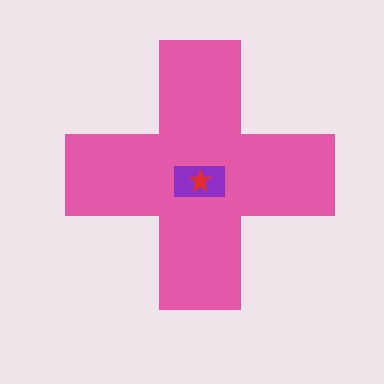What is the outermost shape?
The pink cross.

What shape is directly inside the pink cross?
The purple rectangle.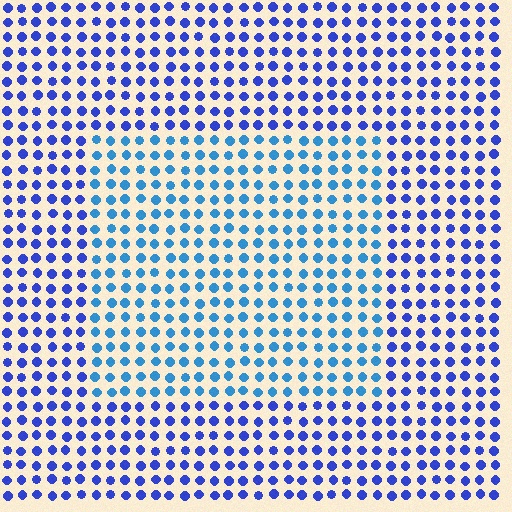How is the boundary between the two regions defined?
The boundary is defined purely by a slight shift in hue (about 30 degrees). Spacing, size, and orientation are identical on both sides.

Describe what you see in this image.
The image is filled with small blue elements in a uniform arrangement. A rectangle-shaped region is visible where the elements are tinted to a slightly different hue, forming a subtle color boundary.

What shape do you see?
I see a rectangle.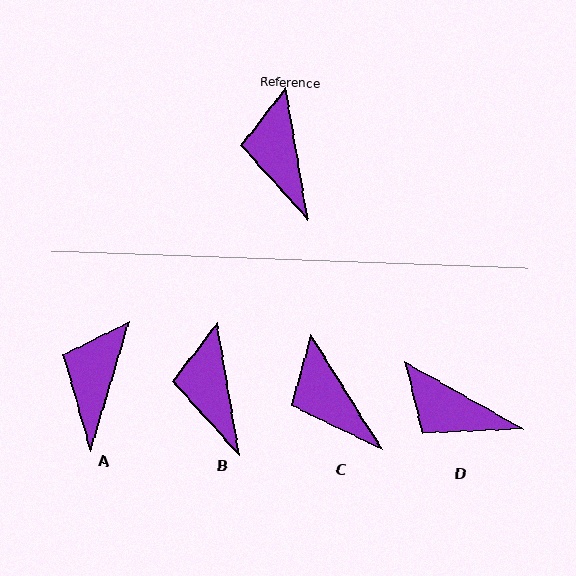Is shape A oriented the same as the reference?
No, it is off by about 26 degrees.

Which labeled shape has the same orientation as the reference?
B.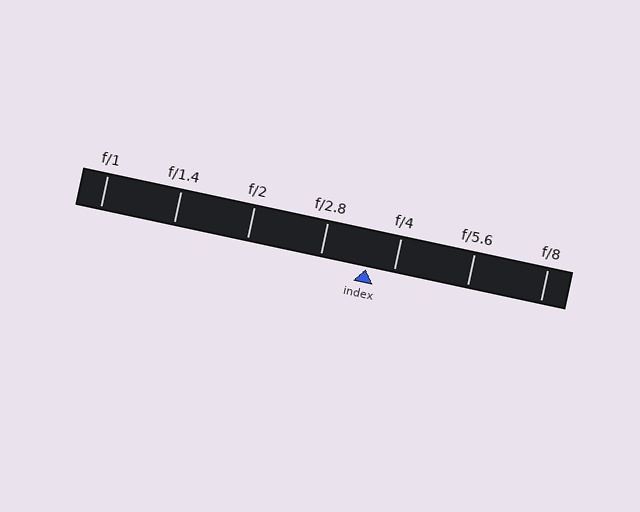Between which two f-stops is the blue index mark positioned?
The index mark is between f/2.8 and f/4.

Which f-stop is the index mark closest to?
The index mark is closest to f/4.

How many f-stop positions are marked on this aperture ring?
There are 7 f-stop positions marked.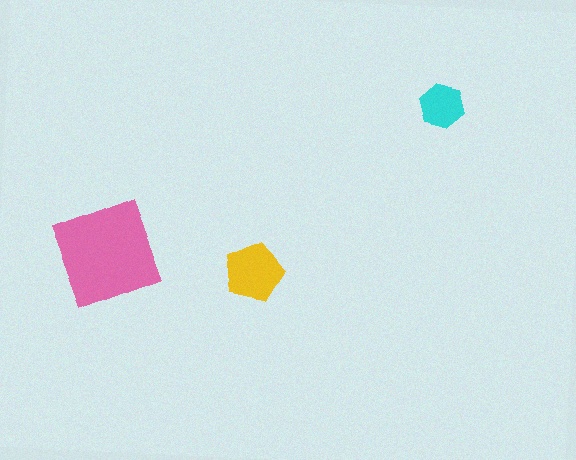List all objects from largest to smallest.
The pink diamond, the yellow pentagon, the cyan hexagon.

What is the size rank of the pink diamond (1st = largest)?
1st.